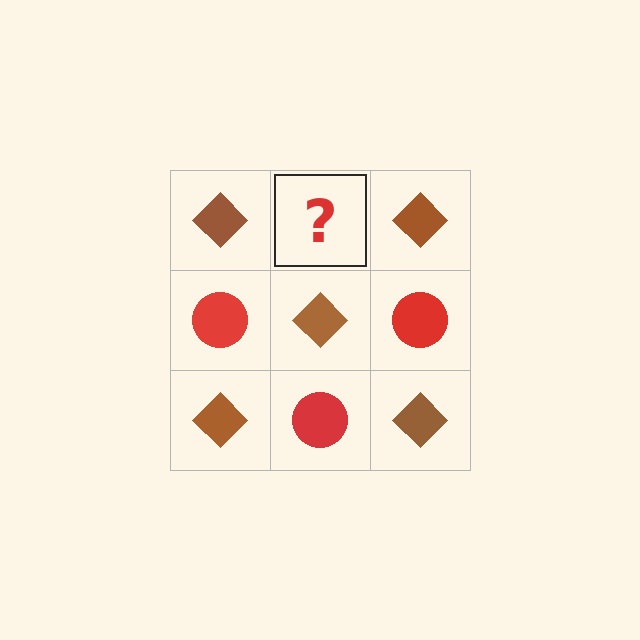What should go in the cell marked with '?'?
The missing cell should contain a red circle.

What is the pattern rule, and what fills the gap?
The rule is that it alternates brown diamond and red circle in a checkerboard pattern. The gap should be filled with a red circle.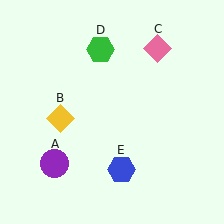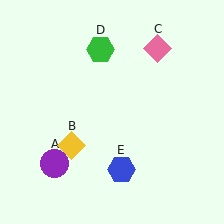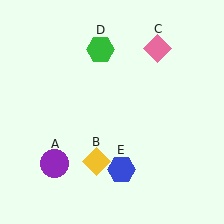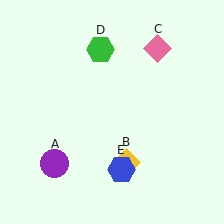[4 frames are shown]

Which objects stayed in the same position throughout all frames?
Purple circle (object A) and pink diamond (object C) and green hexagon (object D) and blue hexagon (object E) remained stationary.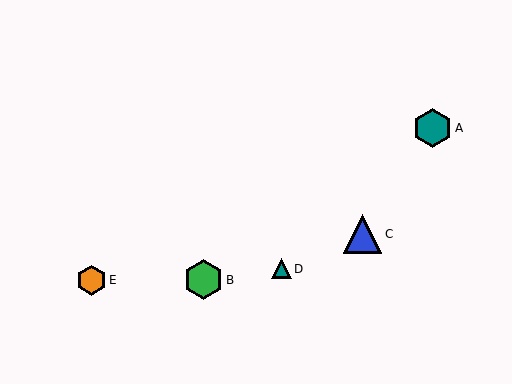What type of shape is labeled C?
Shape C is a blue triangle.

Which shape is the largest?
The green hexagon (labeled B) is the largest.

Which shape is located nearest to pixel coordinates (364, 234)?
The blue triangle (labeled C) at (362, 234) is nearest to that location.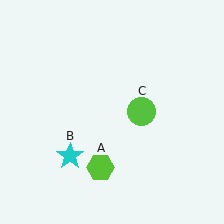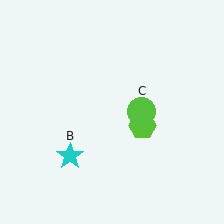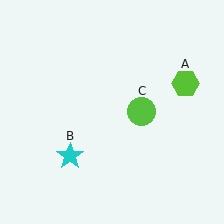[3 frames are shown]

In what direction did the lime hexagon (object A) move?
The lime hexagon (object A) moved up and to the right.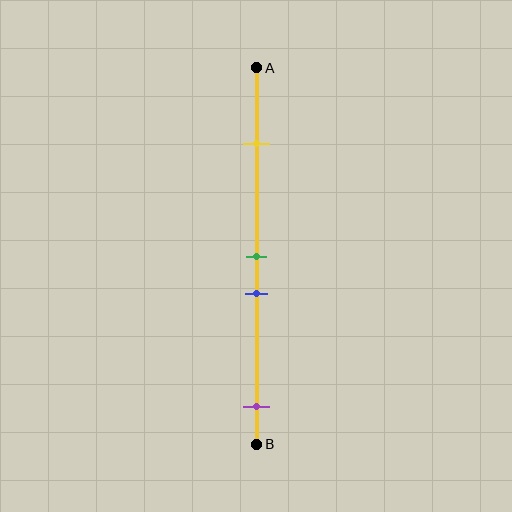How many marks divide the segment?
There are 4 marks dividing the segment.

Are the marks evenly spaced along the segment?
No, the marks are not evenly spaced.